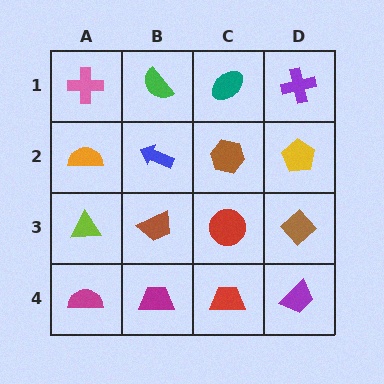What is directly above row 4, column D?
A brown diamond.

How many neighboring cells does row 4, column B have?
3.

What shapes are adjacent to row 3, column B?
A blue arrow (row 2, column B), a magenta trapezoid (row 4, column B), a lime triangle (row 3, column A), a red circle (row 3, column C).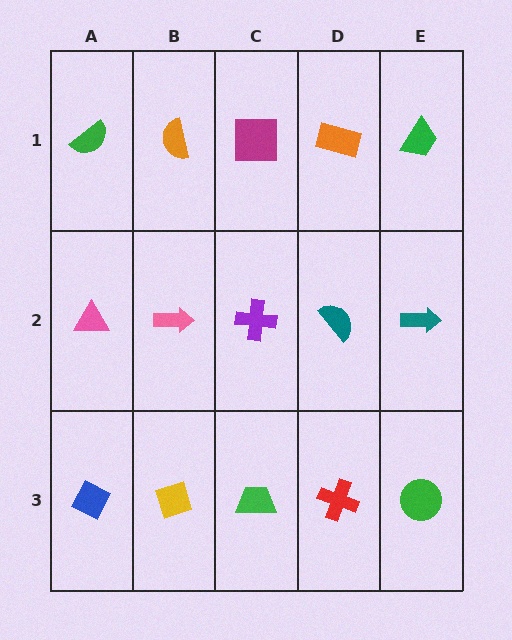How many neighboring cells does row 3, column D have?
3.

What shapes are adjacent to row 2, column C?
A magenta square (row 1, column C), a green trapezoid (row 3, column C), a pink arrow (row 2, column B), a teal semicircle (row 2, column D).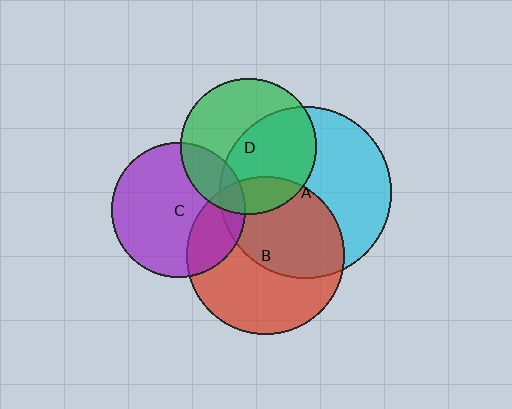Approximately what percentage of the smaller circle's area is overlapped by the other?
Approximately 10%.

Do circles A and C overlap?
Yes.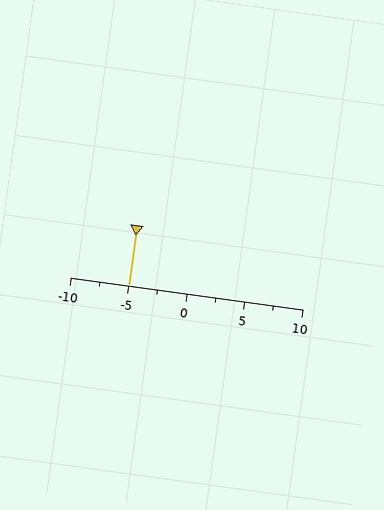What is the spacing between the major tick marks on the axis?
The major ticks are spaced 5 apart.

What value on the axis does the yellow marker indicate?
The marker indicates approximately -5.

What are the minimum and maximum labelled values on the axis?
The axis runs from -10 to 10.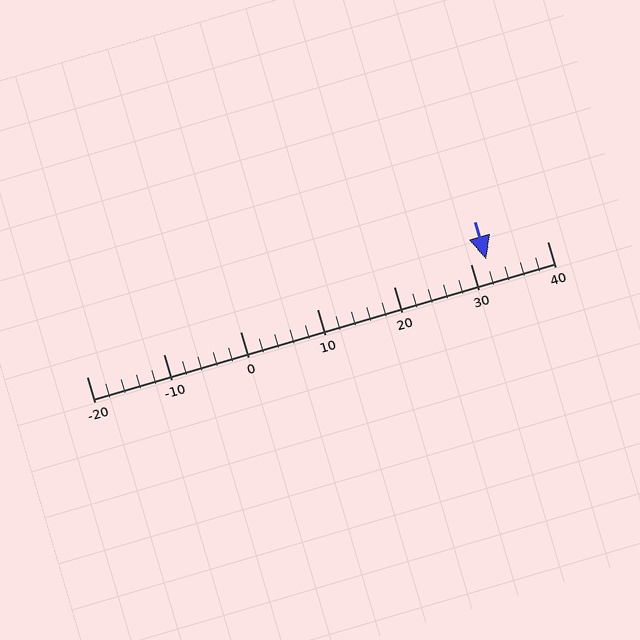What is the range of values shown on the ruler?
The ruler shows values from -20 to 40.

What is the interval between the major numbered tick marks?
The major tick marks are spaced 10 units apart.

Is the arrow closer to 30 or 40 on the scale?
The arrow is closer to 30.